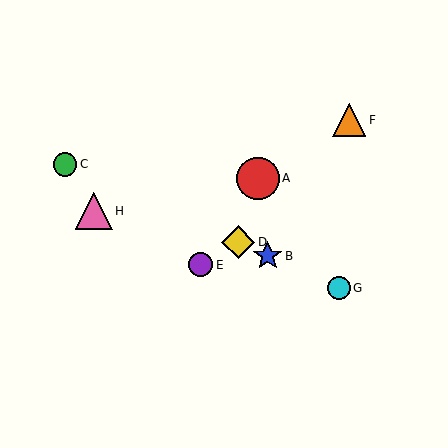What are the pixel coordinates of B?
Object B is at (268, 256).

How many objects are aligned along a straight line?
4 objects (B, C, D, G) are aligned along a straight line.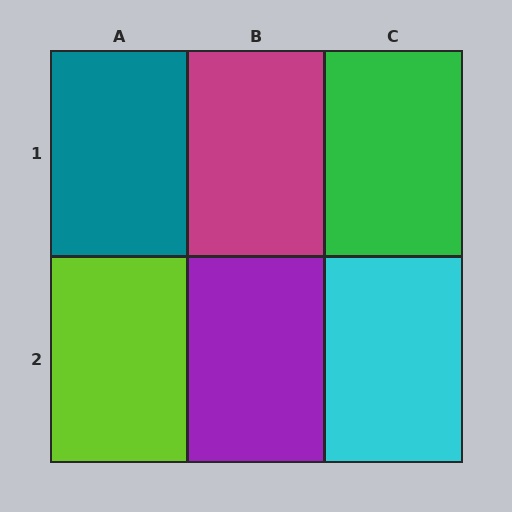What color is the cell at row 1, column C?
Green.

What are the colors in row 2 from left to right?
Lime, purple, cyan.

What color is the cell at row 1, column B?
Magenta.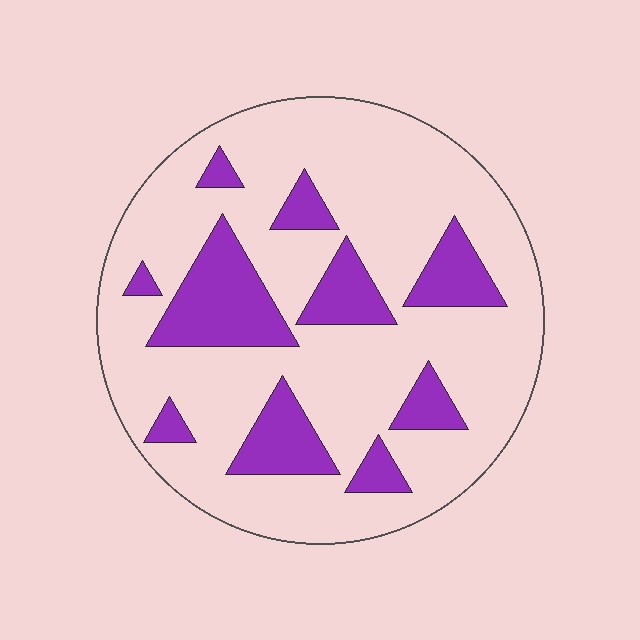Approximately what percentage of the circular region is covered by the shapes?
Approximately 25%.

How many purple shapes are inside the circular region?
10.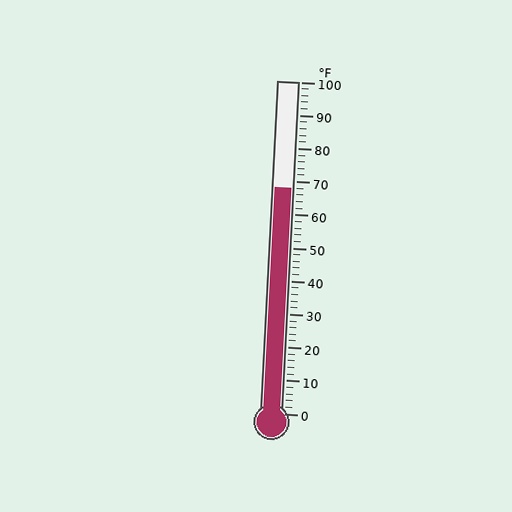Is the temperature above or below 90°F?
The temperature is below 90°F.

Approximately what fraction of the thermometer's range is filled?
The thermometer is filled to approximately 70% of its range.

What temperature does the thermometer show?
The thermometer shows approximately 68°F.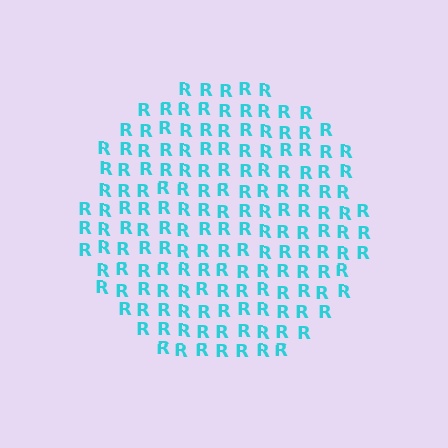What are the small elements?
The small elements are letter R's.